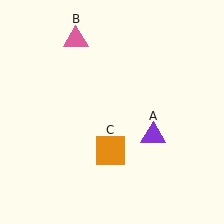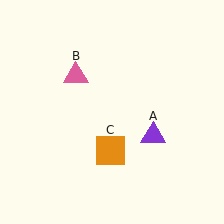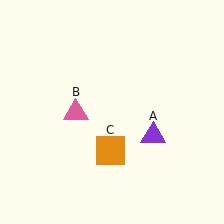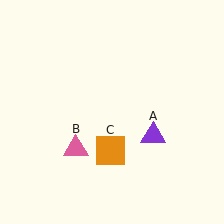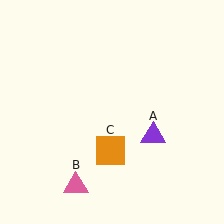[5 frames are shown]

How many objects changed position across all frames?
1 object changed position: pink triangle (object B).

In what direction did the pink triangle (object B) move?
The pink triangle (object B) moved down.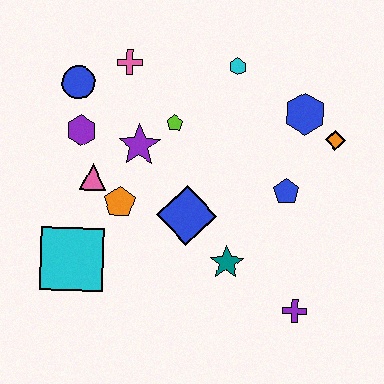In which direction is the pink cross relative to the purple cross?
The pink cross is above the purple cross.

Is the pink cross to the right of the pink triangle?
Yes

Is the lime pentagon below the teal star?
No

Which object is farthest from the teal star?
The blue circle is farthest from the teal star.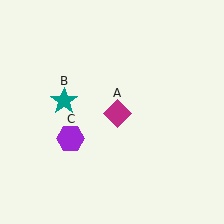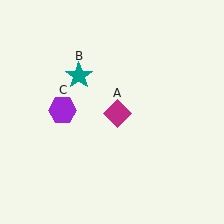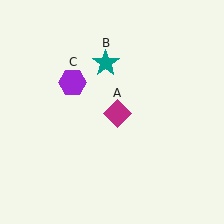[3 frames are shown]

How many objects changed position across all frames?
2 objects changed position: teal star (object B), purple hexagon (object C).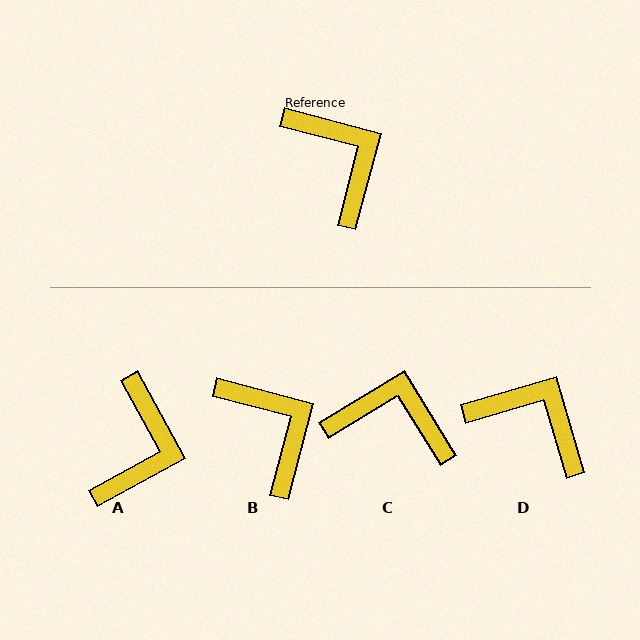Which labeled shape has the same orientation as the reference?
B.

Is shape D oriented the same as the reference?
No, it is off by about 31 degrees.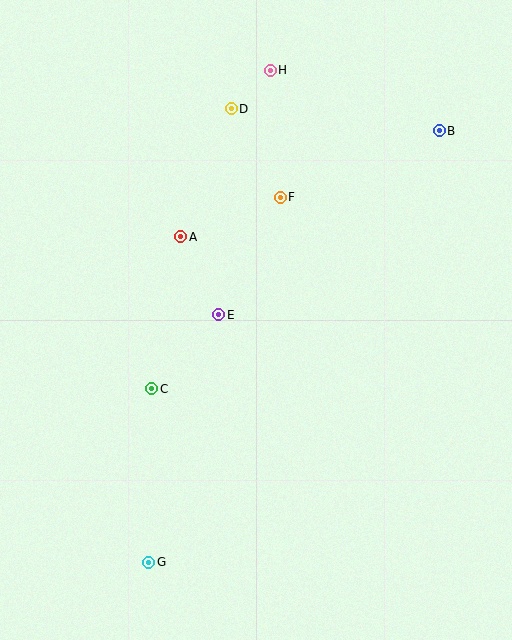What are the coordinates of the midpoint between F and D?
The midpoint between F and D is at (256, 153).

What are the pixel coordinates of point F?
Point F is at (280, 197).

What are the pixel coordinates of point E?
Point E is at (219, 315).